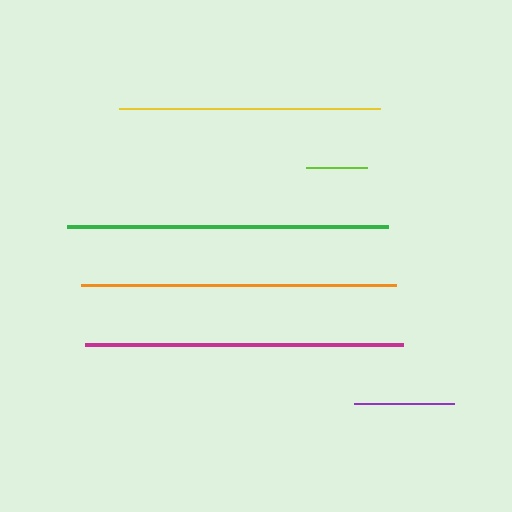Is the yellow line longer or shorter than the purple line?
The yellow line is longer than the purple line.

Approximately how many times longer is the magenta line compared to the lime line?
The magenta line is approximately 5.2 times the length of the lime line.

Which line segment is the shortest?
The lime line is the shortest at approximately 60 pixels.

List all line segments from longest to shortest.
From longest to shortest: green, magenta, orange, yellow, purple, lime.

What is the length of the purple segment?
The purple segment is approximately 100 pixels long.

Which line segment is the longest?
The green line is the longest at approximately 321 pixels.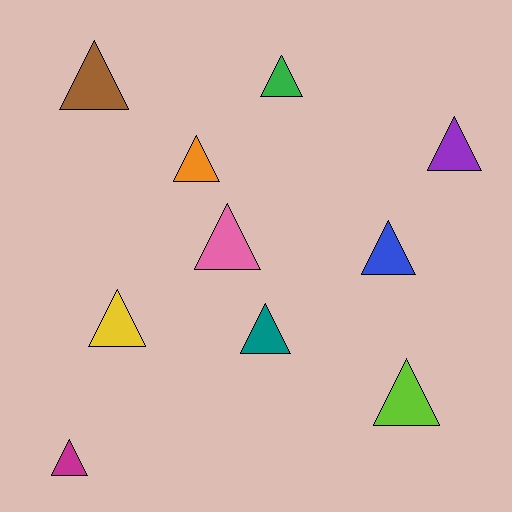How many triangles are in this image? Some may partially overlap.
There are 10 triangles.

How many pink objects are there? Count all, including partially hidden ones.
There is 1 pink object.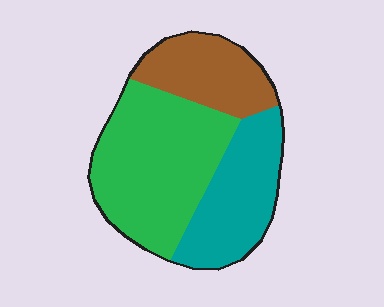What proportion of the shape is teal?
Teal covers around 30% of the shape.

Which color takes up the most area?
Green, at roughly 50%.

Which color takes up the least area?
Brown, at roughly 25%.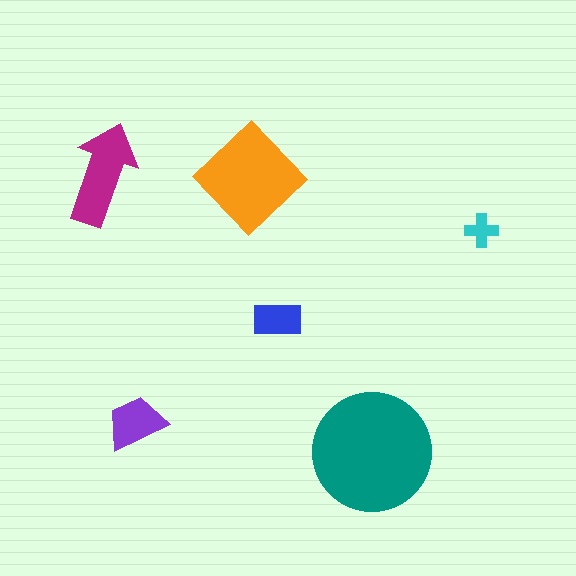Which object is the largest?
The teal circle.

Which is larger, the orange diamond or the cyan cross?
The orange diamond.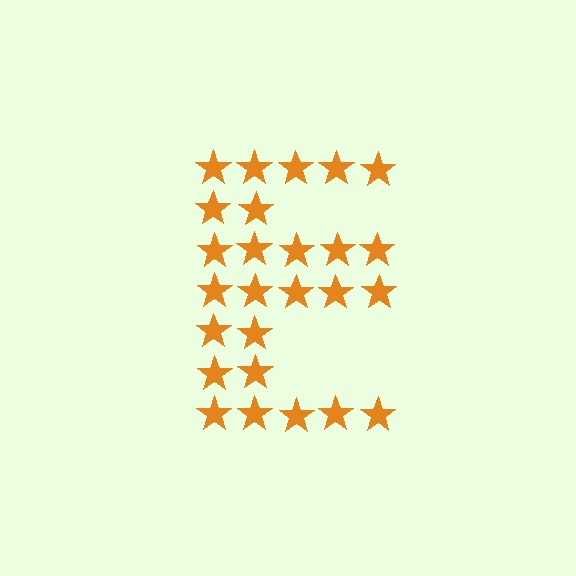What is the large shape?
The large shape is the letter E.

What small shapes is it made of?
It is made of small stars.